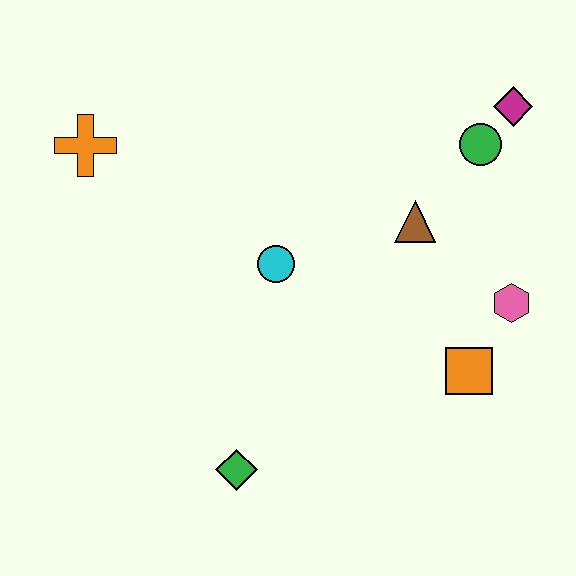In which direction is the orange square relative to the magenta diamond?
The orange square is below the magenta diamond.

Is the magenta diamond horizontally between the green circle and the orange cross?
No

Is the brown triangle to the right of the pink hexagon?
No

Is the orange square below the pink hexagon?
Yes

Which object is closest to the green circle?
The magenta diamond is closest to the green circle.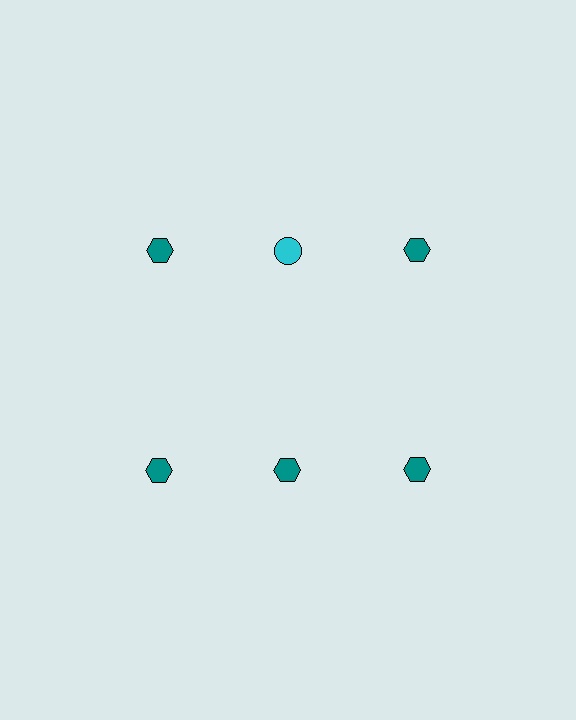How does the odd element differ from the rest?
It differs in both color (cyan instead of teal) and shape (circle instead of hexagon).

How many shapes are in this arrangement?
There are 6 shapes arranged in a grid pattern.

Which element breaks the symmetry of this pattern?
The cyan circle in the top row, second from left column breaks the symmetry. All other shapes are teal hexagons.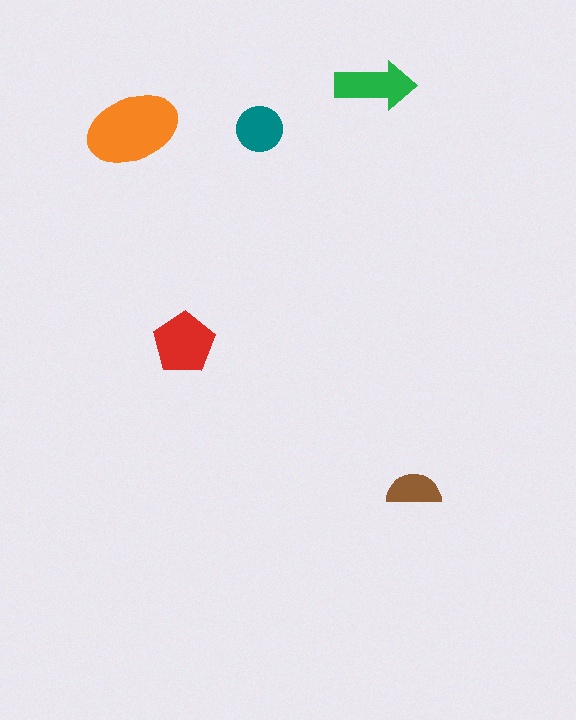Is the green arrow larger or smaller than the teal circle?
Larger.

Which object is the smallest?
The brown semicircle.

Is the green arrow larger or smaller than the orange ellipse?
Smaller.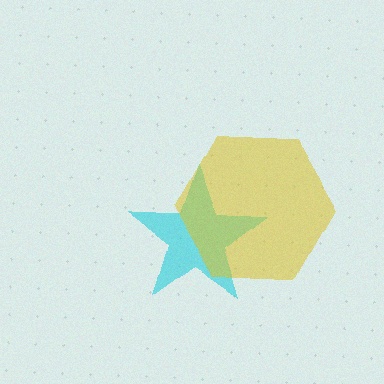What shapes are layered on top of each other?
The layered shapes are: a cyan star, a yellow hexagon.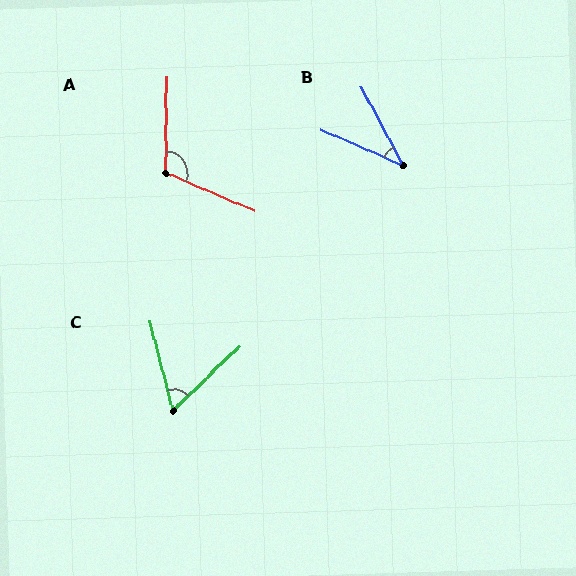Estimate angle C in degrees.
Approximately 60 degrees.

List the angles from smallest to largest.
B (38°), C (60°), A (113°).